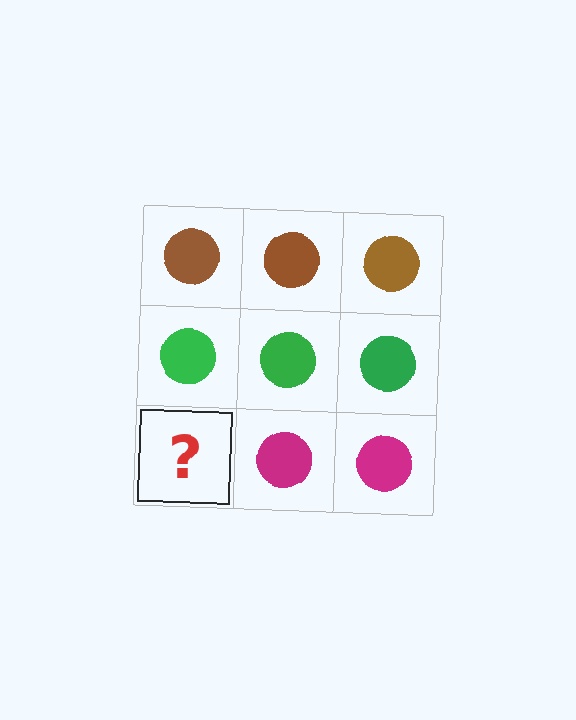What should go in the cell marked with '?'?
The missing cell should contain a magenta circle.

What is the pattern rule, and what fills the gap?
The rule is that each row has a consistent color. The gap should be filled with a magenta circle.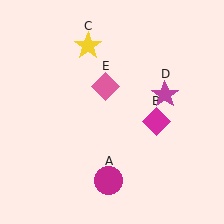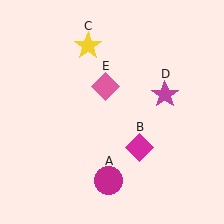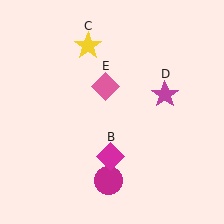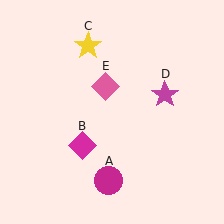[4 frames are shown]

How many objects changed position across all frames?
1 object changed position: magenta diamond (object B).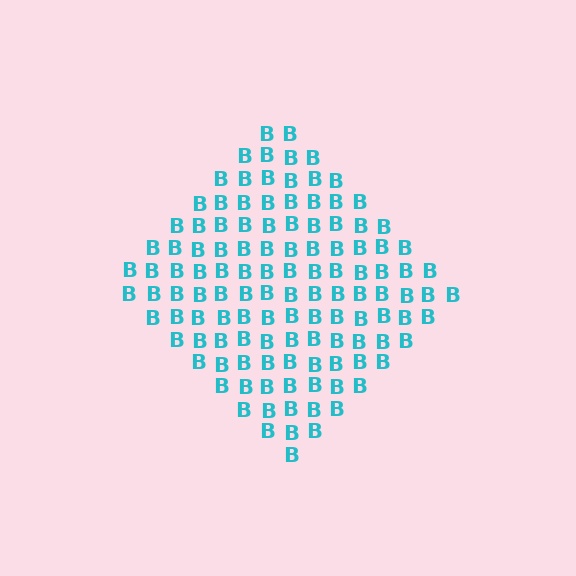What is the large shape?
The large shape is a diamond.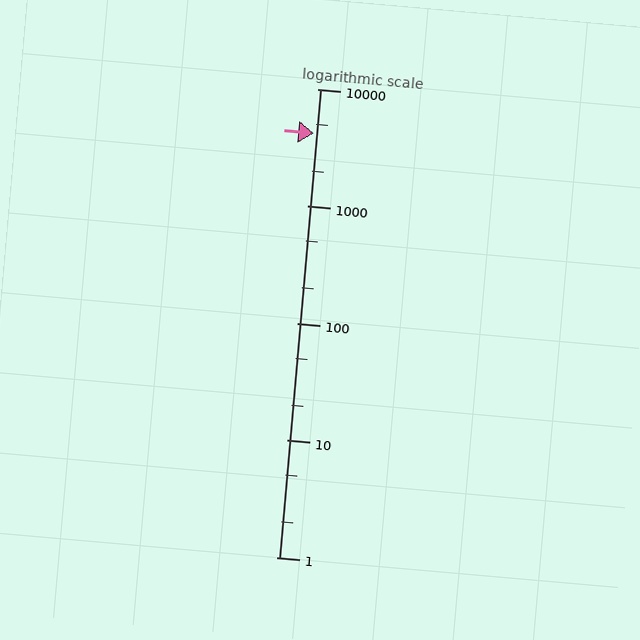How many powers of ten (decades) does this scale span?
The scale spans 4 decades, from 1 to 10000.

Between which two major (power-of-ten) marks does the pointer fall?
The pointer is between 1000 and 10000.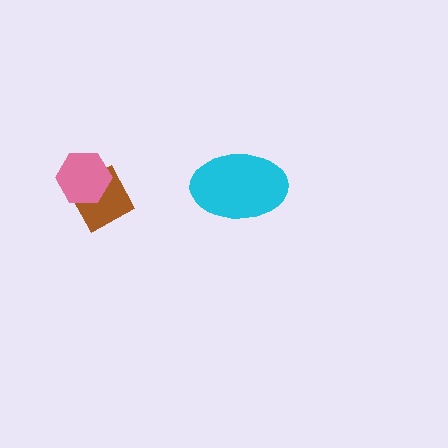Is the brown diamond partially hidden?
Yes, it is partially covered by another shape.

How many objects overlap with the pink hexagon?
1 object overlaps with the pink hexagon.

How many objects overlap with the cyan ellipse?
0 objects overlap with the cyan ellipse.